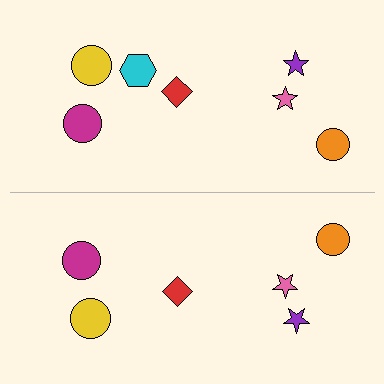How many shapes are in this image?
There are 13 shapes in this image.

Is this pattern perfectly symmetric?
No, the pattern is not perfectly symmetric. A cyan hexagon is missing from the bottom side.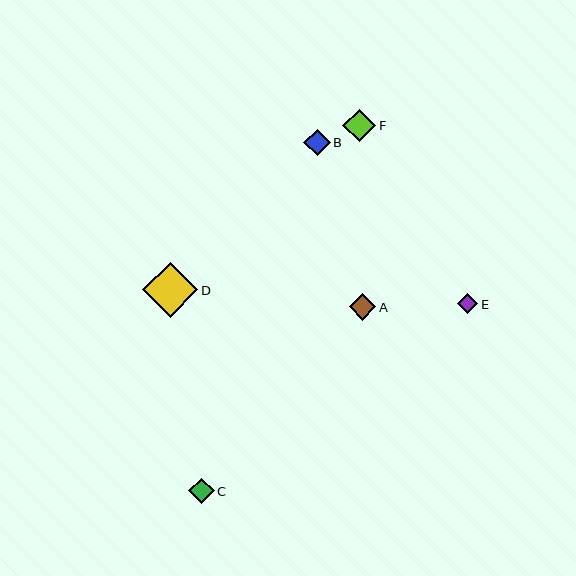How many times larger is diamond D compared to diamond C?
Diamond D is approximately 2.1 times the size of diamond C.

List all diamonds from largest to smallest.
From largest to smallest: D, F, A, B, C, E.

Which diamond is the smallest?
Diamond E is the smallest with a size of approximately 20 pixels.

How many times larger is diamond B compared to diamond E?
Diamond B is approximately 1.3 times the size of diamond E.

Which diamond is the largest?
Diamond D is the largest with a size of approximately 55 pixels.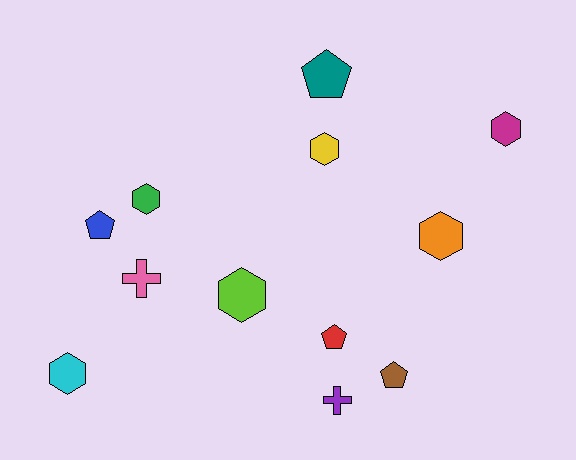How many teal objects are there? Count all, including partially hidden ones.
There is 1 teal object.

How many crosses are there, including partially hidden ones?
There are 2 crosses.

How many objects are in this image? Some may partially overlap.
There are 12 objects.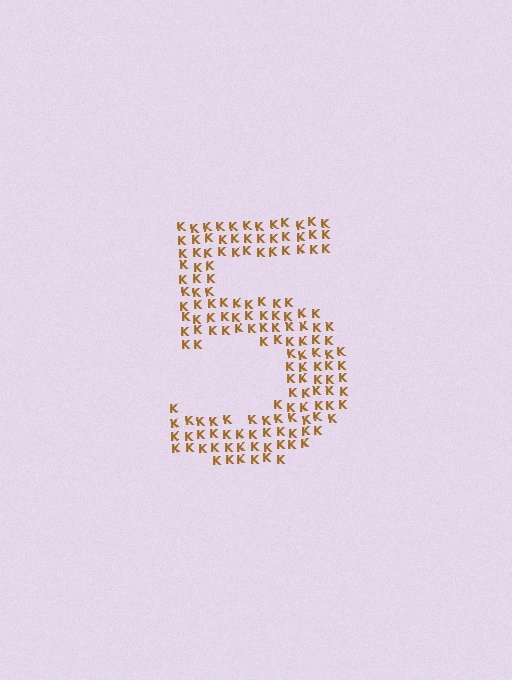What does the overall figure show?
The overall figure shows the digit 5.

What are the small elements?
The small elements are letter K's.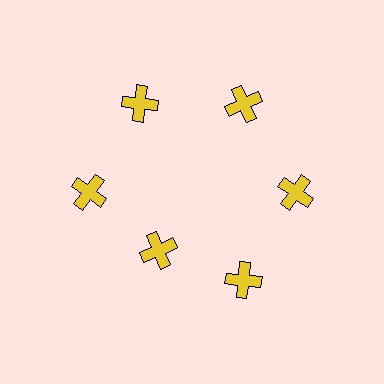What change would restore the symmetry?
The symmetry would be restored by moving it outward, back onto the ring so that all 6 crosses sit at equal angles and equal distance from the center.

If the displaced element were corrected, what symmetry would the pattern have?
It would have 6-fold rotational symmetry — the pattern would map onto itself every 60 degrees.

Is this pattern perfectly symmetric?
No. The 6 yellow crosses are arranged in a ring, but one element near the 7 o'clock position is pulled inward toward the center, breaking the 6-fold rotational symmetry.